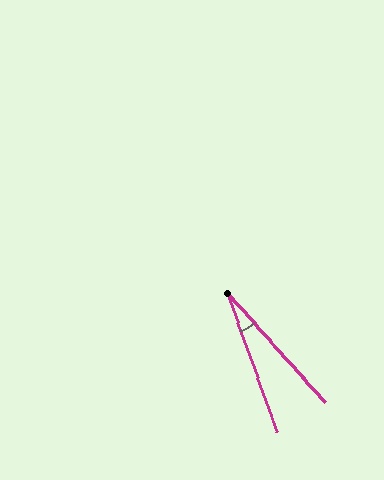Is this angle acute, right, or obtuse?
It is acute.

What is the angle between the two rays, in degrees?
Approximately 22 degrees.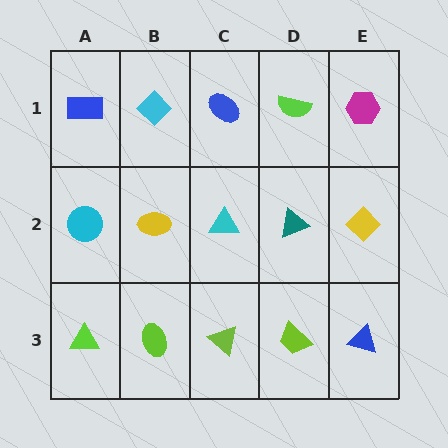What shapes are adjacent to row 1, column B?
A yellow ellipse (row 2, column B), a blue rectangle (row 1, column A), a blue ellipse (row 1, column C).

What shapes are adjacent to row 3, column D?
A teal triangle (row 2, column D), a lime triangle (row 3, column C), a blue triangle (row 3, column E).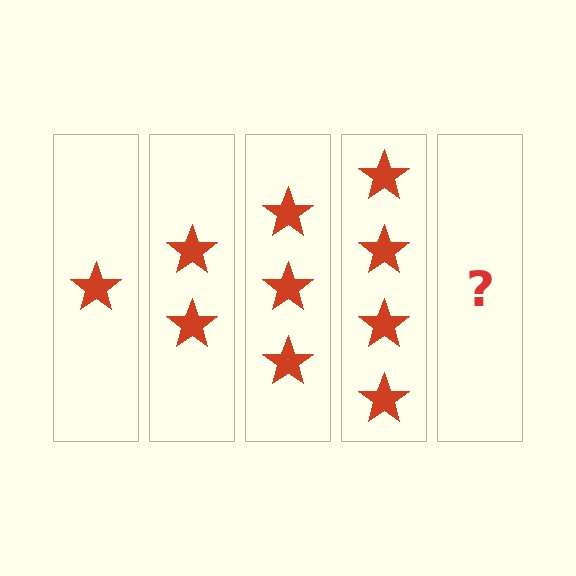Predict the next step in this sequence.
The next step is 5 stars.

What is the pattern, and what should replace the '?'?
The pattern is that each step adds one more star. The '?' should be 5 stars.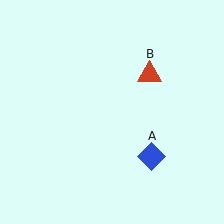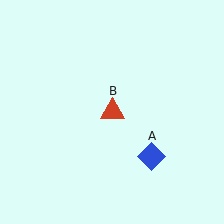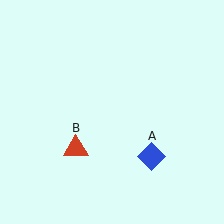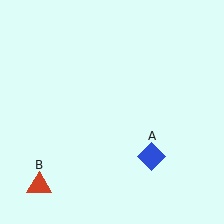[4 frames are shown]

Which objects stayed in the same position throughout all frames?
Blue diamond (object A) remained stationary.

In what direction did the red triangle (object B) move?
The red triangle (object B) moved down and to the left.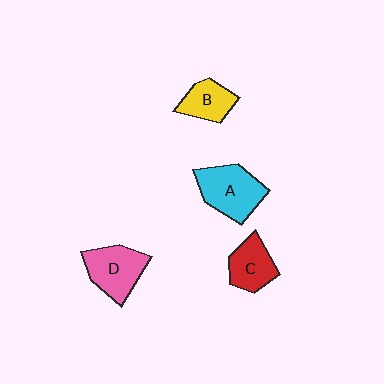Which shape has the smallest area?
Shape B (yellow).